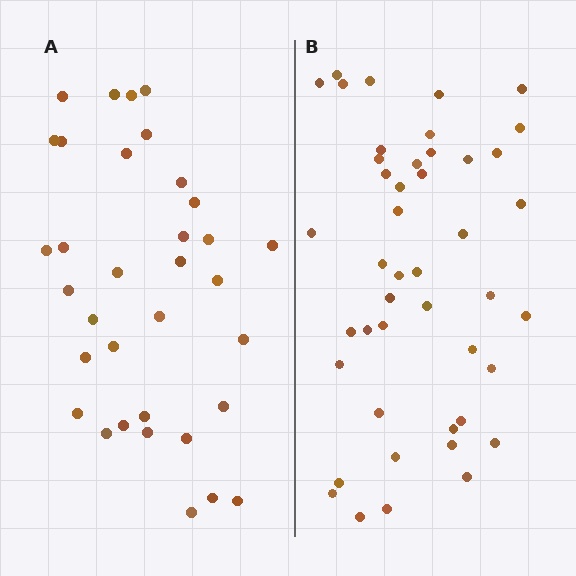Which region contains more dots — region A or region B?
Region B (the right region) has more dots.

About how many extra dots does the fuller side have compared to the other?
Region B has roughly 12 or so more dots than region A.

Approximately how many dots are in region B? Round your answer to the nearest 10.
About 40 dots. (The exact count is 45, which rounds to 40.)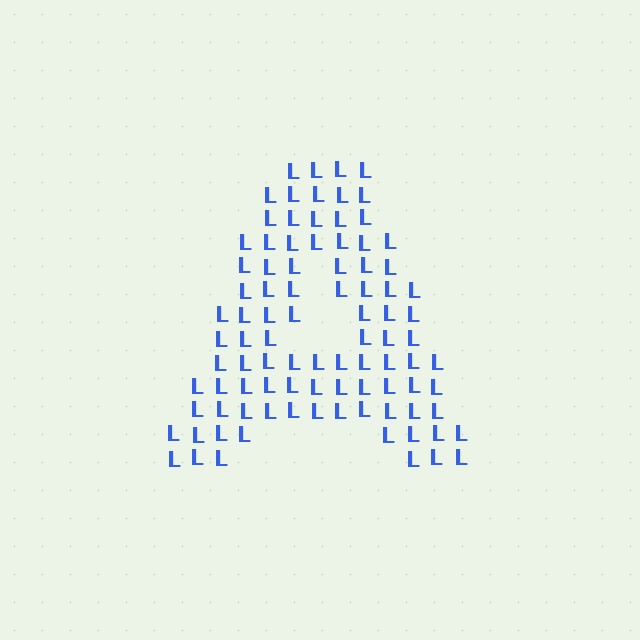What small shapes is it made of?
It is made of small letter L's.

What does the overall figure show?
The overall figure shows the letter A.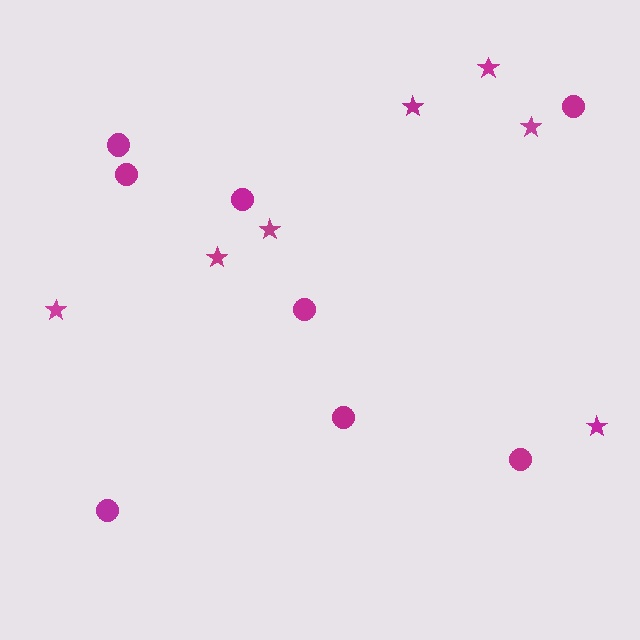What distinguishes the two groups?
There are 2 groups: one group of circles (8) and one group of stars (7).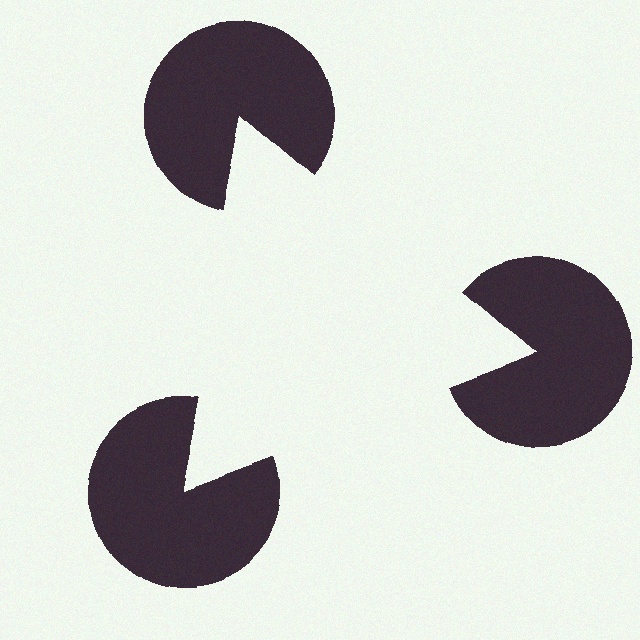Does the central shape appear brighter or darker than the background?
It typically appears slightly brighter than the background, even though no actual brightness change is drawn.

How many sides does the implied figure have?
3 sides.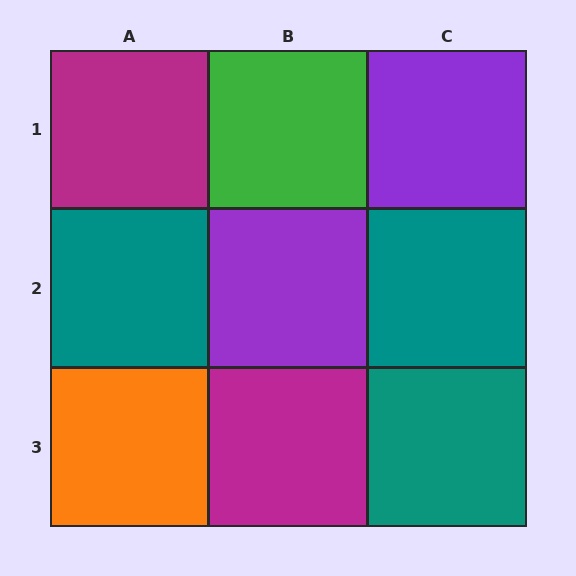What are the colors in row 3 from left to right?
Orange, magenta, teal.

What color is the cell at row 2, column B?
Purple.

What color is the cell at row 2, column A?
Teal.